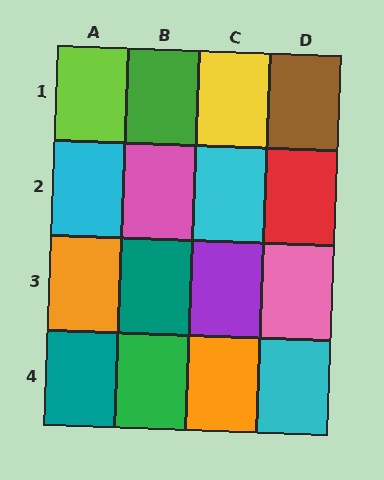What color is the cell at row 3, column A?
Orange.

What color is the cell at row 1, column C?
Yellow.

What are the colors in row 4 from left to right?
Teal, green, orange, cyan.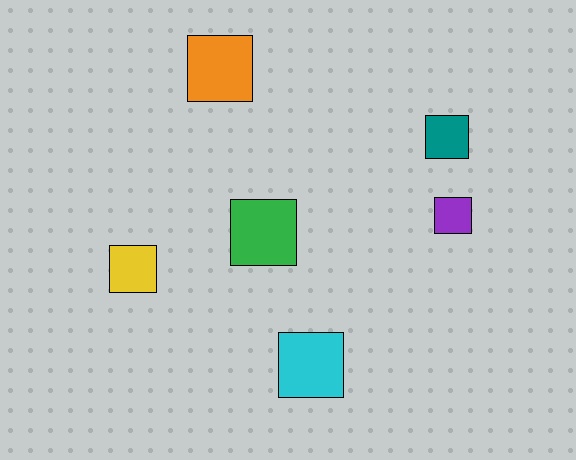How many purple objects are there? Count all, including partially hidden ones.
There is 1 purple object.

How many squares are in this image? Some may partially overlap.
There are 6 squares.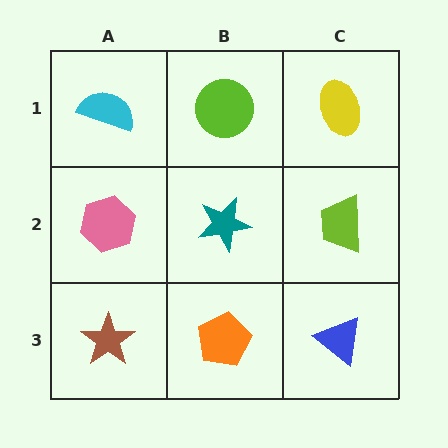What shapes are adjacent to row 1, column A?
A pink hexagon (row 2, column A), a lime circle (row 1, column B).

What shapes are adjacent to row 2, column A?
A cyan semicircle (row 1, column A), a brown star (row 3, column A), a teal star (row 2, column B).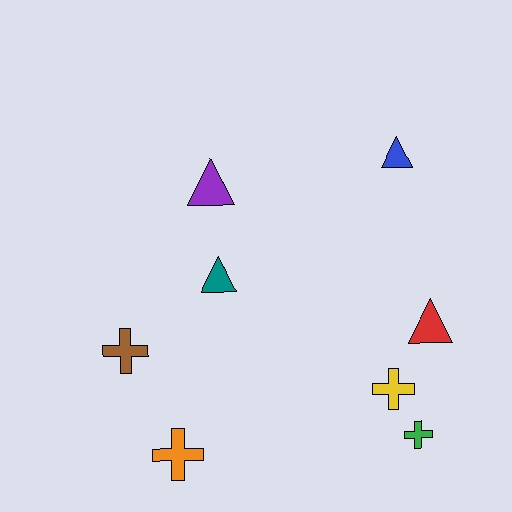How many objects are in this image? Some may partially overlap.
There are 8 objects.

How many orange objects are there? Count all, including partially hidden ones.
There is 1 orange object.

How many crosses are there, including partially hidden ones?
There are 4 crosses.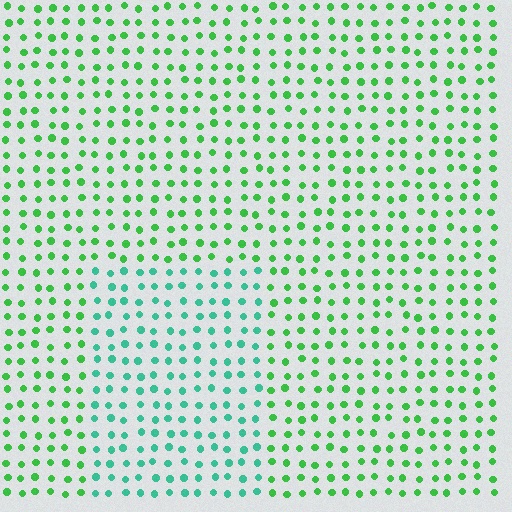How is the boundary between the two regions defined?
The boundary is defined purely by a slight shift in hue (about 37 degrees). Spacing, size, and orientation are identical on both sides.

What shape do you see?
I see a rectangle.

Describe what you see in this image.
The image is filled with small green elements in a uniform arrangement. A rectangle-shaped region is visible where the elements are tinted to a slightly different hue, forming a subtle color boundary.